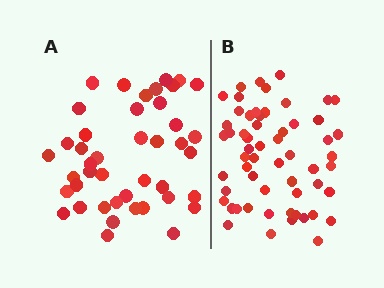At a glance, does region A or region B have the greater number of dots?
Region B (the right region) has more dots.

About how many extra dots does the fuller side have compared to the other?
Region B has approximately 15 more dots than region A.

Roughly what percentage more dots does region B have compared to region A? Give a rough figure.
About 35% more.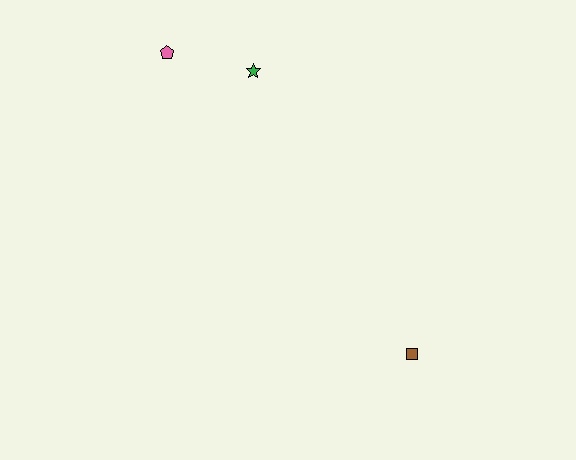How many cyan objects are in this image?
There are no cyan objects.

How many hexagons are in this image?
There are no hexagons.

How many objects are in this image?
There are 3 objects.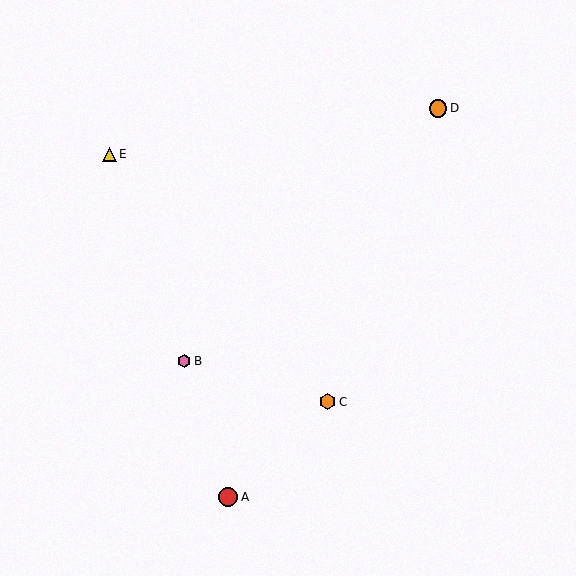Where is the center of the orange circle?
The center of the orange circle is at (438, 108).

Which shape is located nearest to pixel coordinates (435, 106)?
The orange circle (labeled D) at (438, 108) is nearest to that location.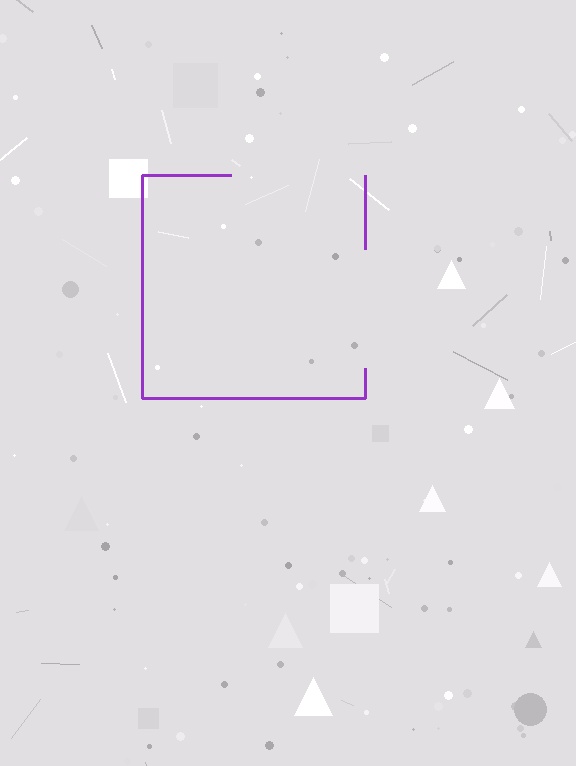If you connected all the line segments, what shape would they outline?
They would outline a square.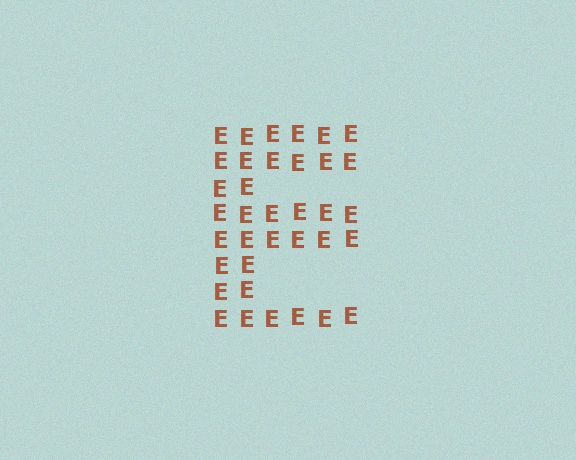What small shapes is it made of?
It is made of small letter E's.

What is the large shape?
The large shape is the letter E.